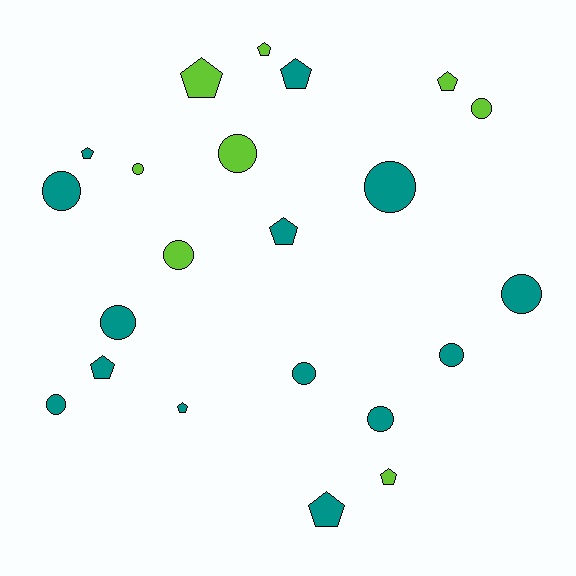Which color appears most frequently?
Teal, with 14 objects.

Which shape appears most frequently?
Circle, with 12 objects.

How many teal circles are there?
There are 8 teal circles.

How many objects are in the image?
There are 22 objects.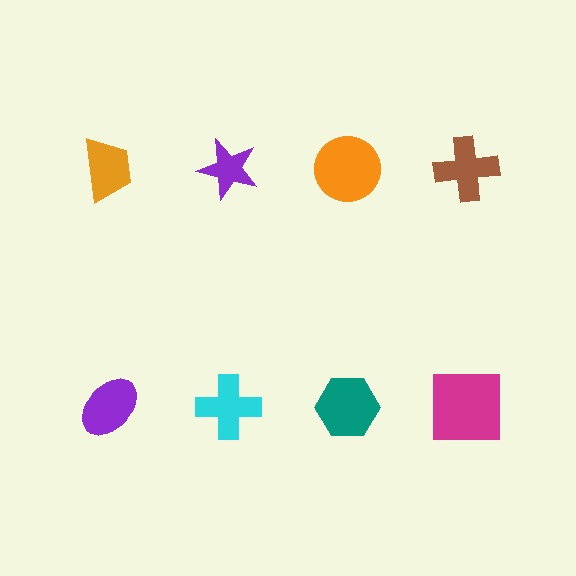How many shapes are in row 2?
4 shapes.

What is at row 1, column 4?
A brown cross.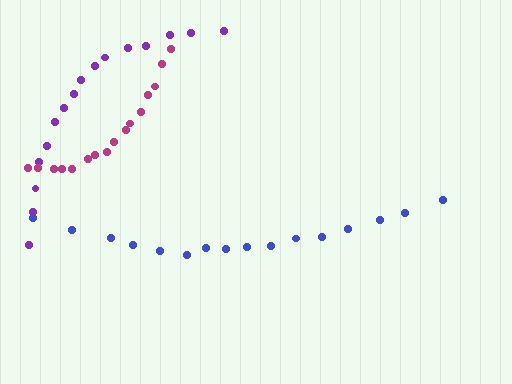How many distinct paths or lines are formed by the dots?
There are 3 distinct paths.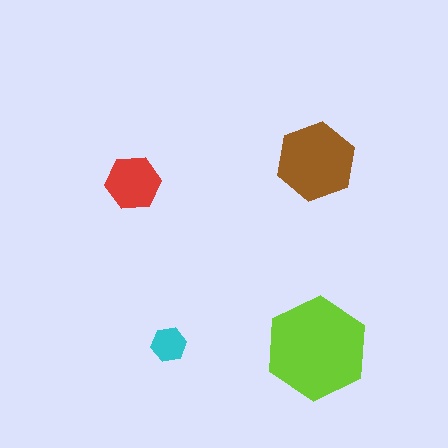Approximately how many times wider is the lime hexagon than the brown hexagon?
About 1.5 times wider.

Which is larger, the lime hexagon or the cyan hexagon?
The lime one.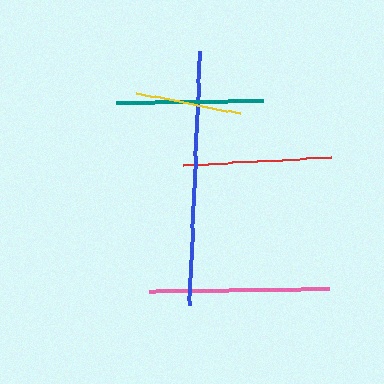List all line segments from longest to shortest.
From longest to shortest: blue, pink, red, teal, yellow.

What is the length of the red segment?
The red segment is approximately 148 pixels long.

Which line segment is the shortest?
The yellow line is the shortest at approximately 106 pixels.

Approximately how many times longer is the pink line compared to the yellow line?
The pink line is approximately 1.7 times the length of the yellow line.